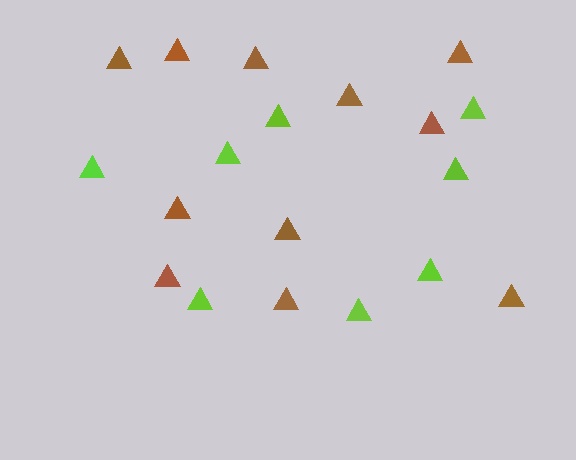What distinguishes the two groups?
There are 2 groups: one group of lime triangles (8) and one group of brown triangles (11).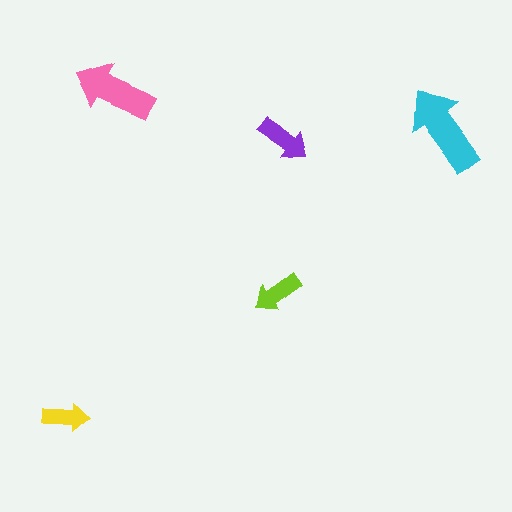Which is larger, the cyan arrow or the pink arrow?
The cyan one.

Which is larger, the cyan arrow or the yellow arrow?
The cyan one.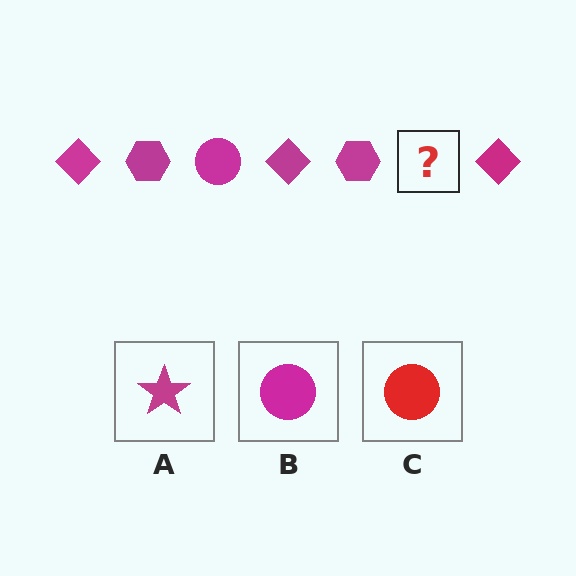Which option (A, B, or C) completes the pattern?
B.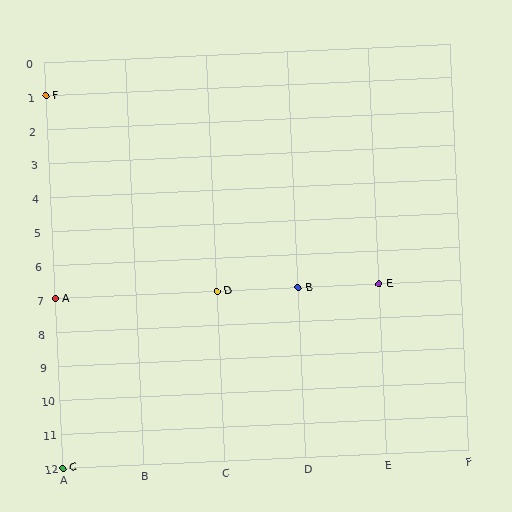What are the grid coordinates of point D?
Point D is at grid coordinates (C, 7).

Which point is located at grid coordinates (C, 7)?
Point D is at (C, 7).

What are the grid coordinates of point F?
Point F is at grid coordinates (A, 1).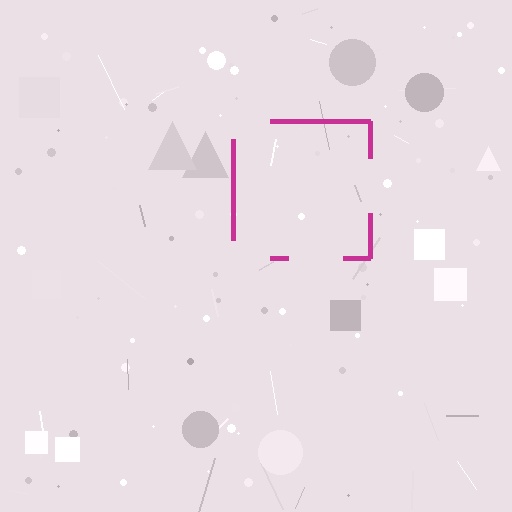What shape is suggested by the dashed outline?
The dashed outline suggests a square.